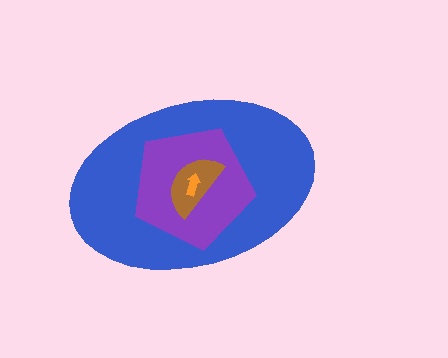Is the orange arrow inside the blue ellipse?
Yes.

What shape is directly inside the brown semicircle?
The orange arrow.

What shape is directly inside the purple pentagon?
The brown semicircle.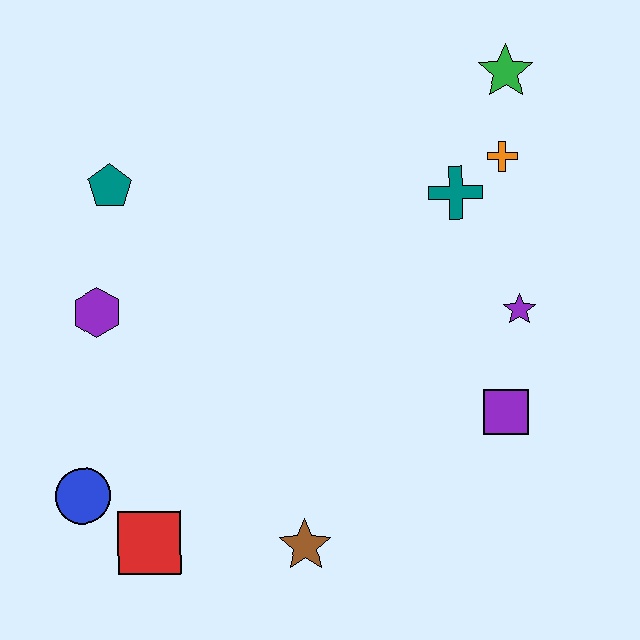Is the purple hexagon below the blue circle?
No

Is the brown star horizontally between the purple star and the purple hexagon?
Yes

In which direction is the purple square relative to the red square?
The purple square is to the right of the red square.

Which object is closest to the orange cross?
The teal cross is closest to the orange cross.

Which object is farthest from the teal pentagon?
The purple square is farthest from the teal pentagon.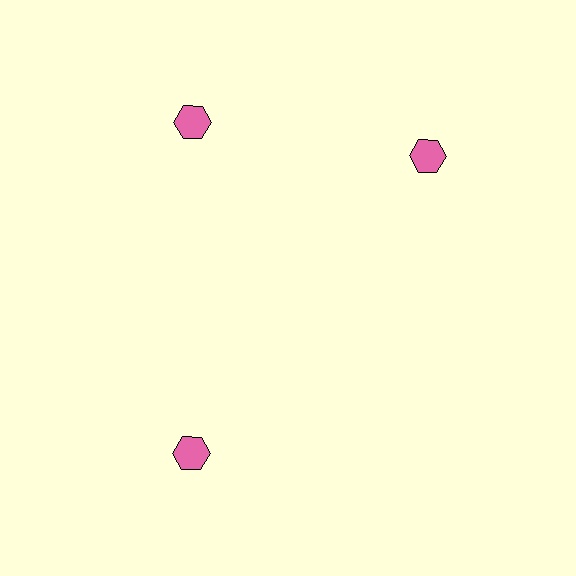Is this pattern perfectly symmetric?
No. The 3 pink hexagons are arranged in a ring, but one element near the 3 o'clock position is rotated out of alignment along the ring, breaking the 3-fold rotational symmetry.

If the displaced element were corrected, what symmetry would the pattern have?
It would have 3-fold rotational symmetry — the pattern would map onto itself every 120 degrees.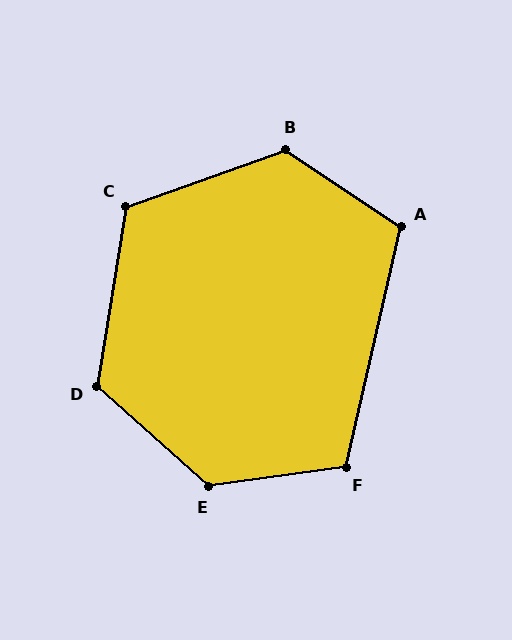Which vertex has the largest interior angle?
E, at approximately 131 degrees.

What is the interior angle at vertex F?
Approximately 111 degrees (obtuse).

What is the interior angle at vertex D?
Approximately 122 degrees (obtuse).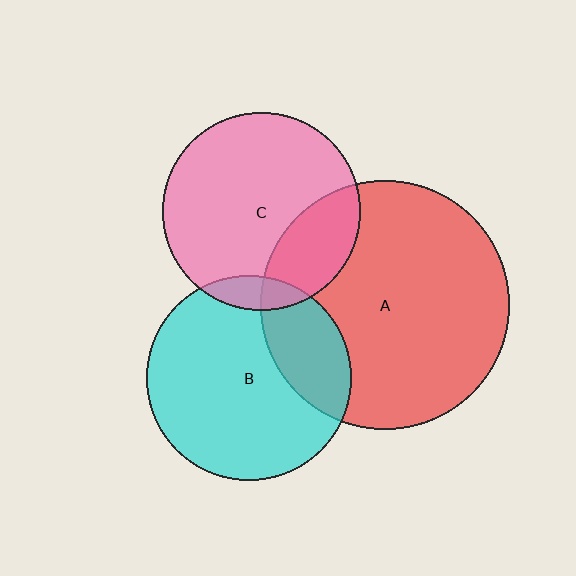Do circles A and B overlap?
Yes.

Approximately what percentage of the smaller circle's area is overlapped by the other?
Approximately 25%.